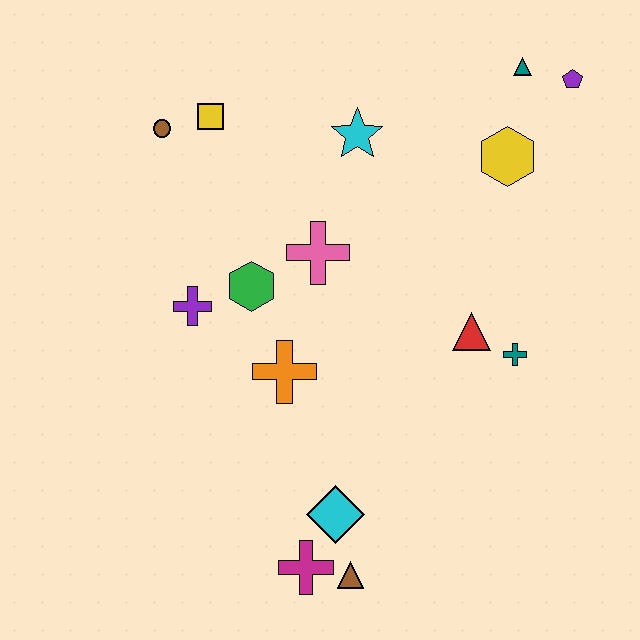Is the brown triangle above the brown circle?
No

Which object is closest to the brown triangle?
The magenta cross is closest to the brown triangle.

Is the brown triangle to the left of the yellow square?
No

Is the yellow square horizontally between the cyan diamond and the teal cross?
No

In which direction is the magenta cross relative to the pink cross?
The magenta cross is below the pink cross.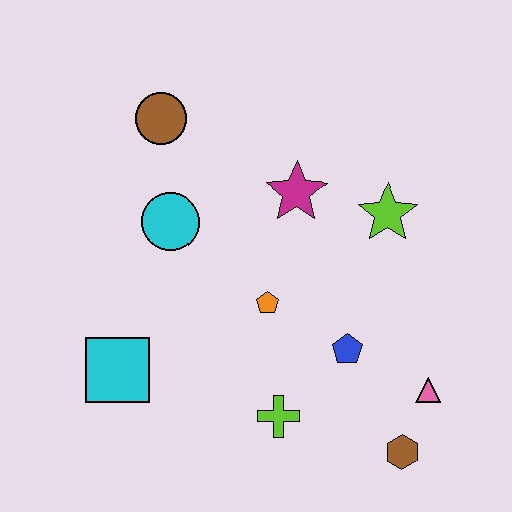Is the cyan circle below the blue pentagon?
No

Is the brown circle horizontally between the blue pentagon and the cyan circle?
No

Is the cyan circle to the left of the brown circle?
No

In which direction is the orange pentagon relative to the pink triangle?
The orange pentagon is to the left of the pink triangle.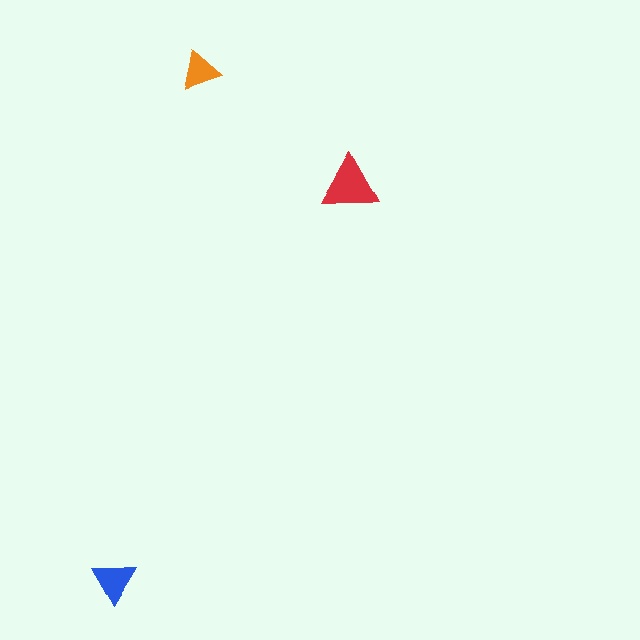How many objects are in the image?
There are 3 objects in the image.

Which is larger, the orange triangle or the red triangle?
The red one.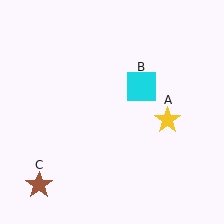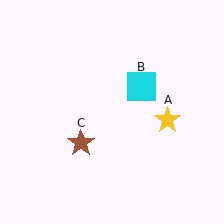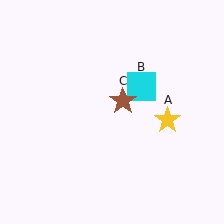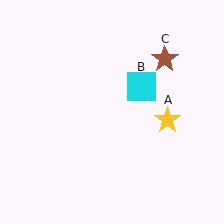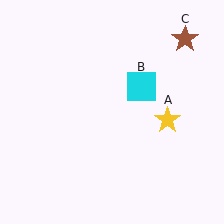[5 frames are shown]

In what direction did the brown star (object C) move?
The brown star (object C) moved up and to the right.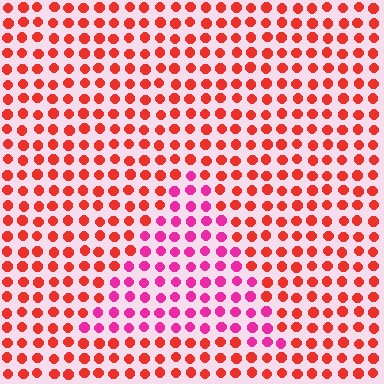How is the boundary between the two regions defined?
The boundary is defined purely by a slight shift in hue (about 40 degrees). Spacing, size, and orientation are identical on both sides.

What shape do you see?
I see a triangle.